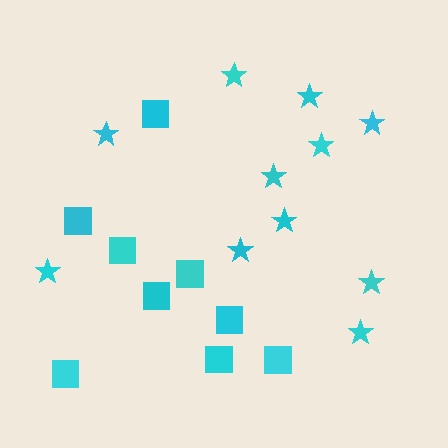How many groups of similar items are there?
There are 2 groups: one group of squares (9) and one group of stars (11).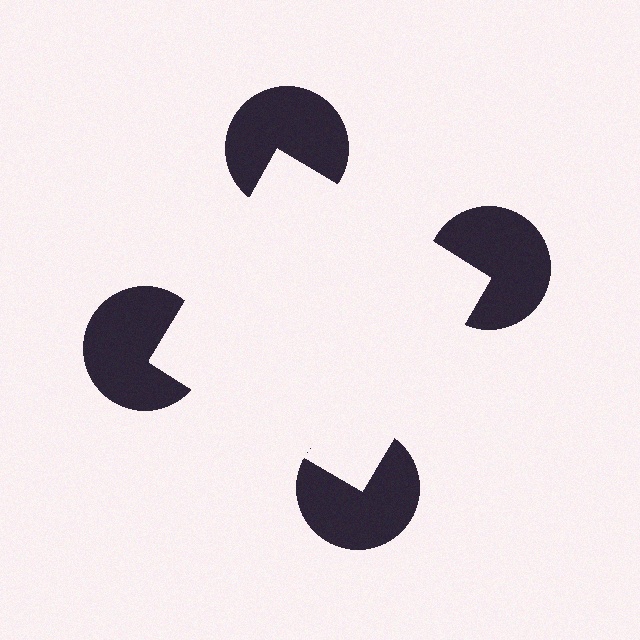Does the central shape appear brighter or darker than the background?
It typically appears slightly brighter than the background, even though no actual brightness change is drawn.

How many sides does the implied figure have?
4 sides.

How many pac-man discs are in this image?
There are 4 — one at each vertex of the illusory square.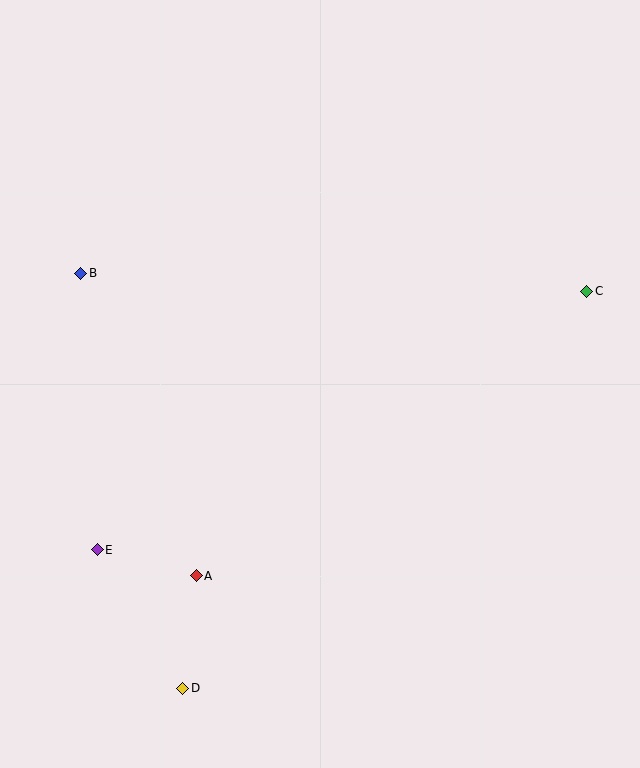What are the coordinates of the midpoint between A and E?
The midpoint between A and E is at (147, 563).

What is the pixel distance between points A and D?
The distance between A and D is 113 pixels.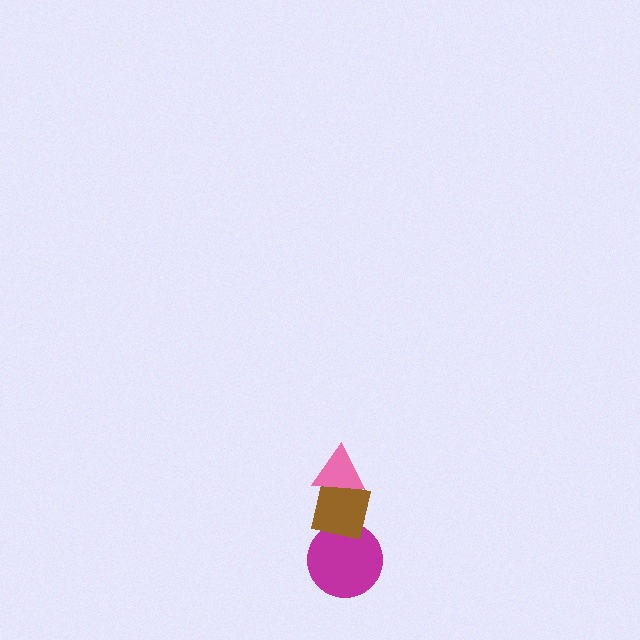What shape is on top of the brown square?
The pink triangle is on top of the brown square.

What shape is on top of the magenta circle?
The brown square is on top of the magenta circle.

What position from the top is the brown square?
The brown square is 2nd from the top.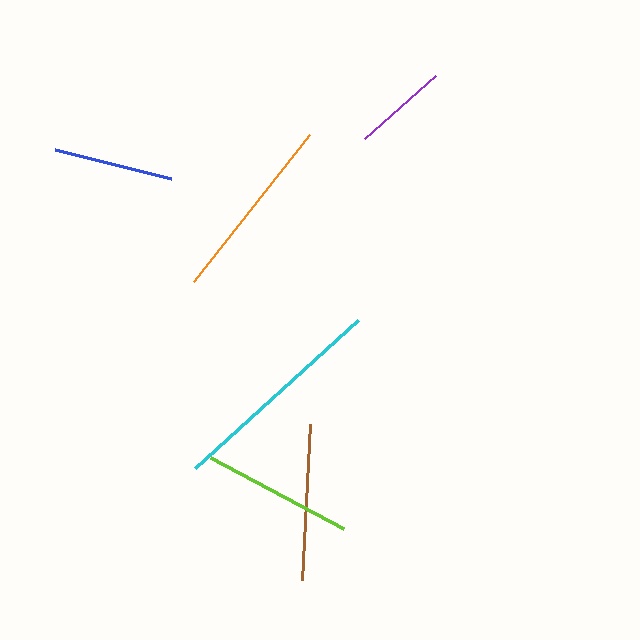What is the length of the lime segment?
The lime segment is approximately 150 pixels long.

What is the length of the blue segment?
The blue segment is approximately 120 pixels long.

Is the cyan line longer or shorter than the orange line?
The cyan line is longer than the orange line.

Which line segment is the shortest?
The purple line is the shortest at approximately 95 pixels.